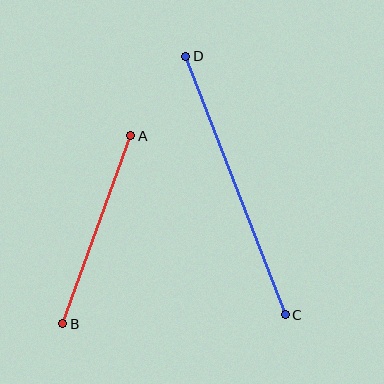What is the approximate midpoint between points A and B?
The midpoint is at approximately (97, 230) pixels.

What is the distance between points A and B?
The distance is approximately 200 pixels.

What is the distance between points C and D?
The distance is approximately 277 pixels.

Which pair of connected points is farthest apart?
Points C and D are farthest apart.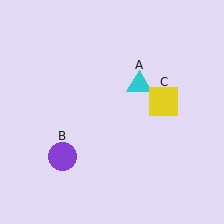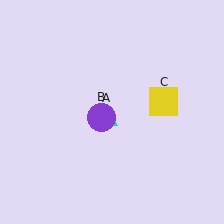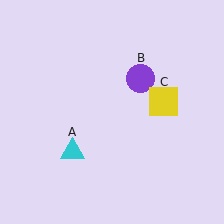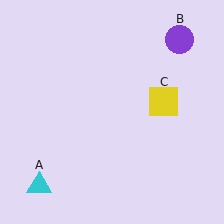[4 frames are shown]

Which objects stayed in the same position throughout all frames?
Yellow square (object C) remained stationary.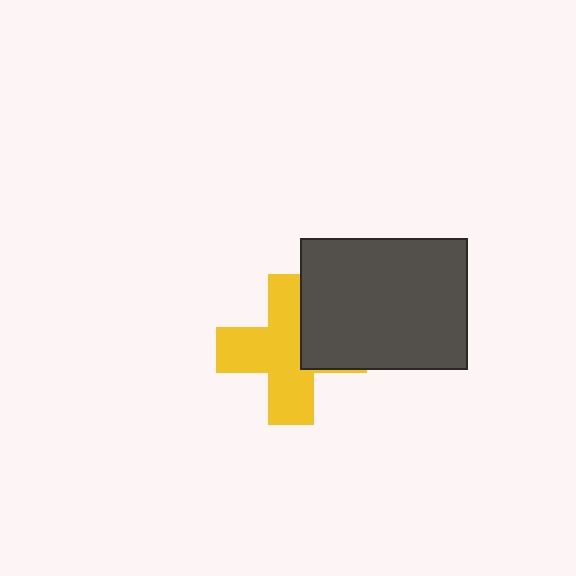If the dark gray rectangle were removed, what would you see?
You would see the complete yellow cross.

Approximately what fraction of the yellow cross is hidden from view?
Roughly 30% of the yellow cross is hidden behind the dark gray rectangle.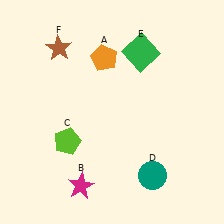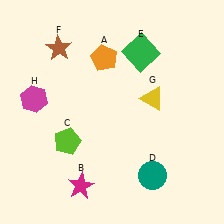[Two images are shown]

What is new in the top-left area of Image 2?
A magenta hexagon (H) was added in the top-left area of Image 2.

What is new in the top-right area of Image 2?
A yellow triangle (G) was added in the top-right area of Image 2.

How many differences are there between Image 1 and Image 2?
There are 2 differences between the two images.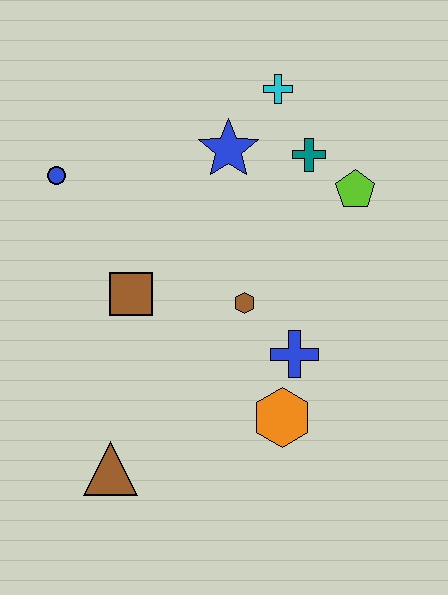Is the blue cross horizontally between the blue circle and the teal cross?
Yes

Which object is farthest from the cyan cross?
The brown triangle is farthest from the cyan cross.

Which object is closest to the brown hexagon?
The blue cross is closest to the brown hexagon.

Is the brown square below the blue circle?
Yes